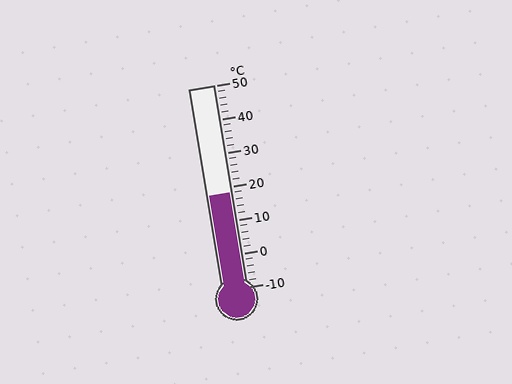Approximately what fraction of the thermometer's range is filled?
The thermometer is filled to approximately 45% of its range.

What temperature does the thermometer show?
The thermometer shows approximately 18°C.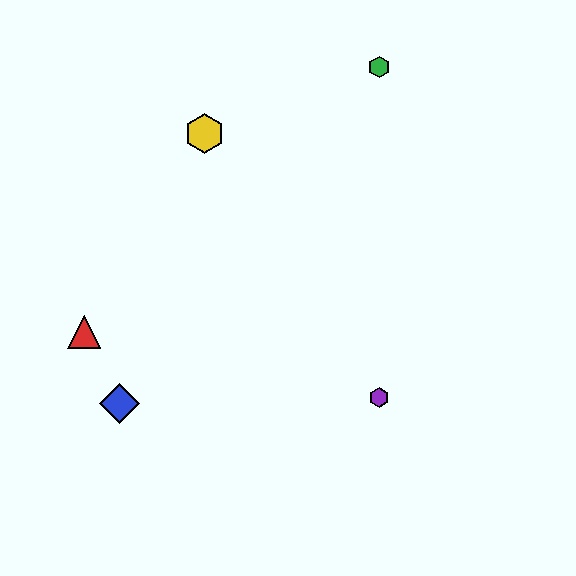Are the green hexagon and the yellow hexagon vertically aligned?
No, the green hexagon is at x≈379 and the yellow hexagon is at x≈205.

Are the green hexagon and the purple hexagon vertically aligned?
Yes, both are at x≈379.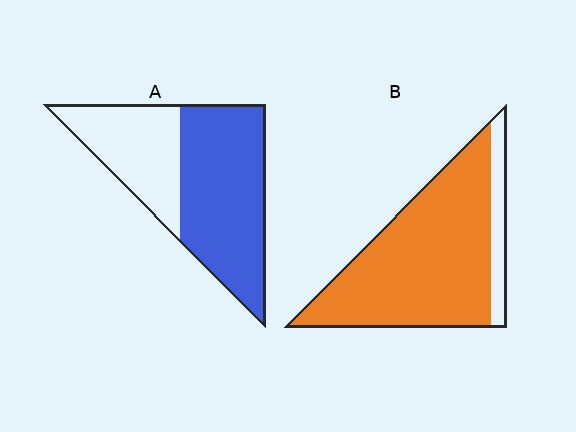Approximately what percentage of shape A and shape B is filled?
A is approximately 60% and B is approximately 85%.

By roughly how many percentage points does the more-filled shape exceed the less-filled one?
By roughly 25 percentage points (B over A).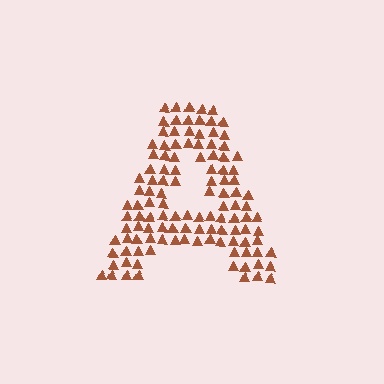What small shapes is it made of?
It is made of small triangles.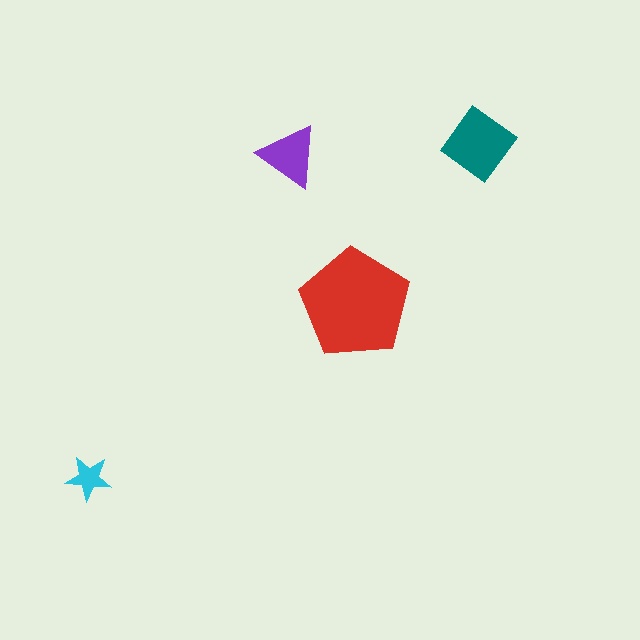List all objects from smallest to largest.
The cyan star, the purple triangle, the teal diamond, the red pentagon.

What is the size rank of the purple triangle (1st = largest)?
3rd.